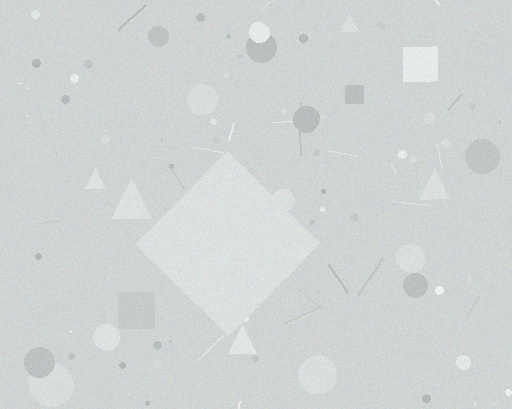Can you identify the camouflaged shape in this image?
The camouflaged shape is a diamond.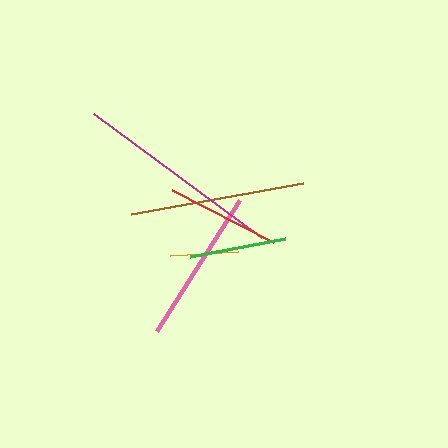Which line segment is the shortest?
The orange line is the shortest at approximately 69 pixels.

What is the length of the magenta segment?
The magenta segment is approximately 208 pixels long.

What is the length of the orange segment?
The orange segment is approximately 69 pixels long.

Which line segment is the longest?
The magenta line is the longest at approximately 208 pixels.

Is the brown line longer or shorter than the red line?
The brown line is longer than the red line.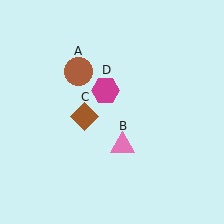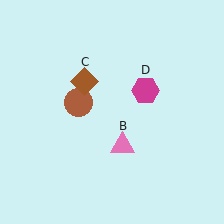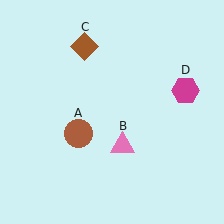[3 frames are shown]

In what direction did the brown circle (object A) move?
The brown circle (object A) moved down.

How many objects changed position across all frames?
3 objects changed position: brown circle (object A), brown diamond (object C), magenta hexagon (object D).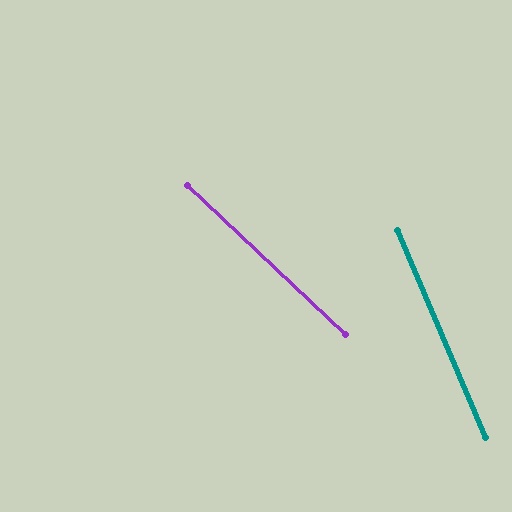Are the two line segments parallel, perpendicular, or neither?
Neither parallel nor perpendicular — they differ by about 23°.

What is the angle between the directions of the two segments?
Approximately 23 degrees.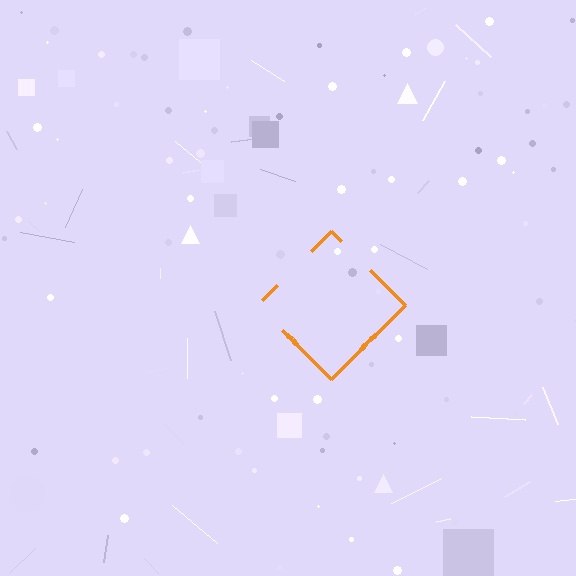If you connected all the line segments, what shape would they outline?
They would outline a diamond.